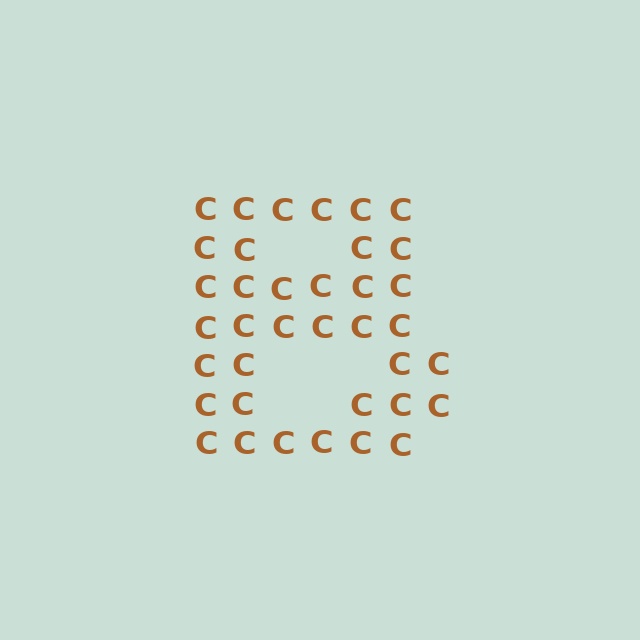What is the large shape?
The large shape is the letter B.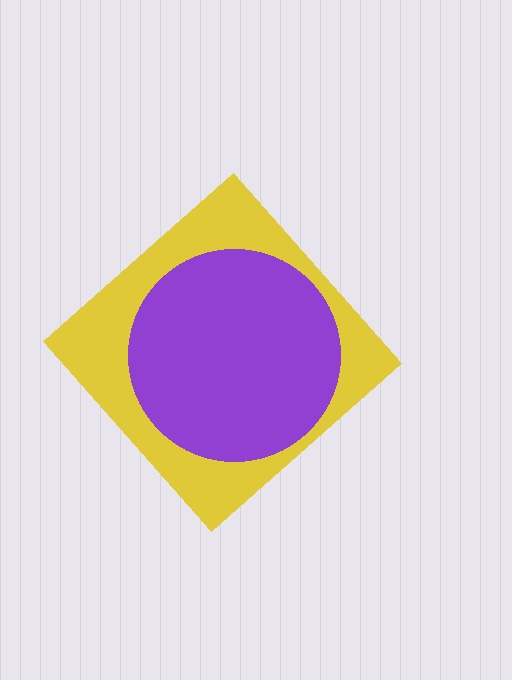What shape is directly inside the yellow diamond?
The purple circle.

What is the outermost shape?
The yellow diamond.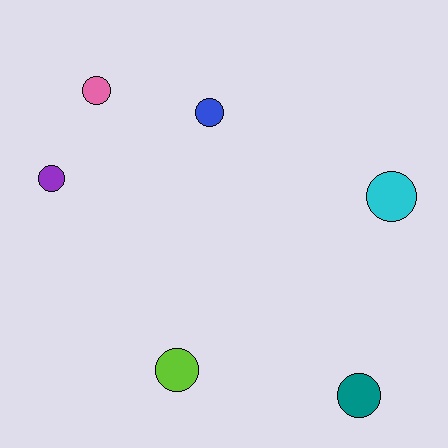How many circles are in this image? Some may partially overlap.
There are 6 circles.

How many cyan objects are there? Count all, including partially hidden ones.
There is 1 cyan object.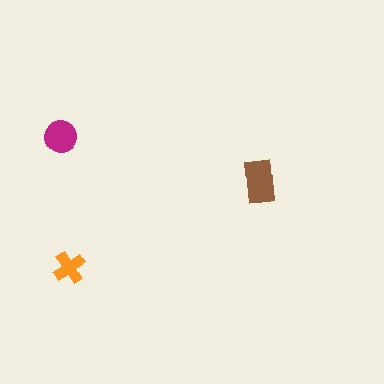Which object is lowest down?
The orange cross is bottommost.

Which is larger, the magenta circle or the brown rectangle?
The brown rectangle.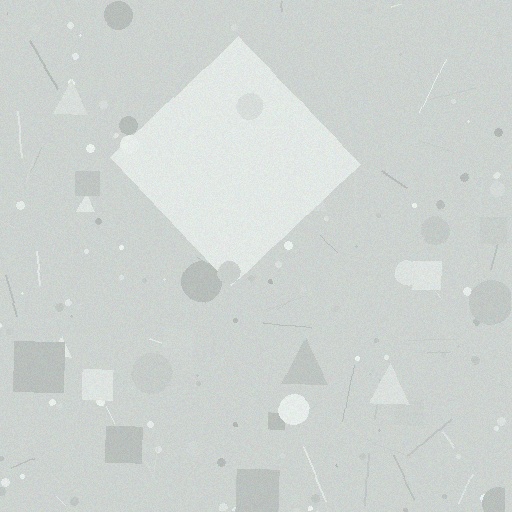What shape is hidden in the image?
A diamond is hidden in the image.